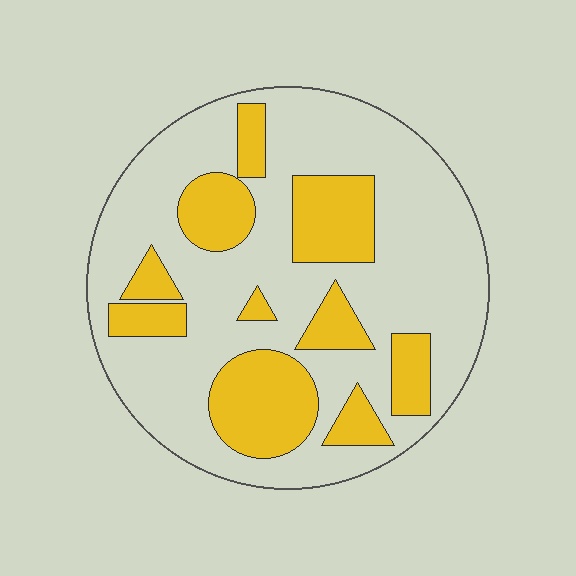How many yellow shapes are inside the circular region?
10.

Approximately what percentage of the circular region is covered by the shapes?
Approximately 30%.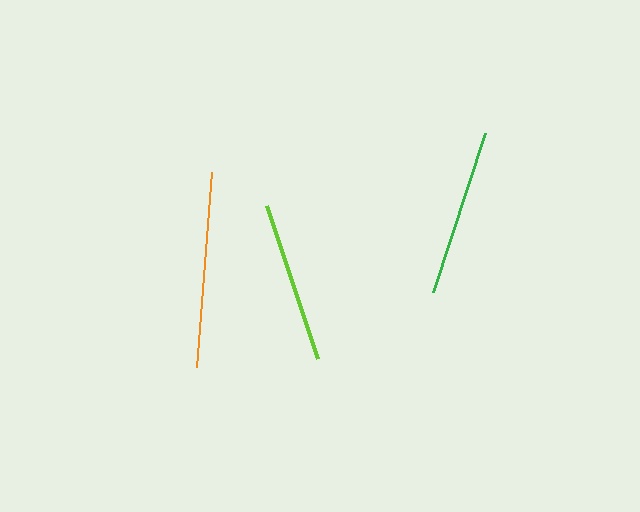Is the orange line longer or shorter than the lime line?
The orange line is longer than the lime line.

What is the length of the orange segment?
The orange segment is approximately 196 pixels long.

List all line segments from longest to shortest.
From longest to shortest: orange, green, lime.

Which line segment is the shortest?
The lime line is the shortest at approximately 161 pixels.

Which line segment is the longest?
The orange line is the longest at approximately 196 pixels.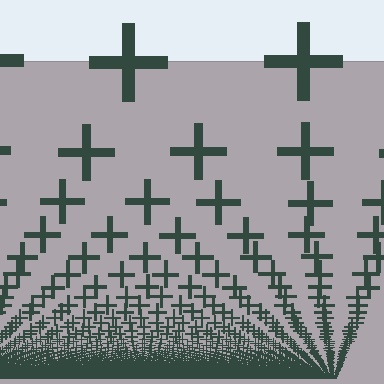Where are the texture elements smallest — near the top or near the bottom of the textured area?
Near the bottom.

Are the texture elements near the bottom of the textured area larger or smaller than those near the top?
Smaller. The gradient is inverted — elements near the bottom are smaller and denser.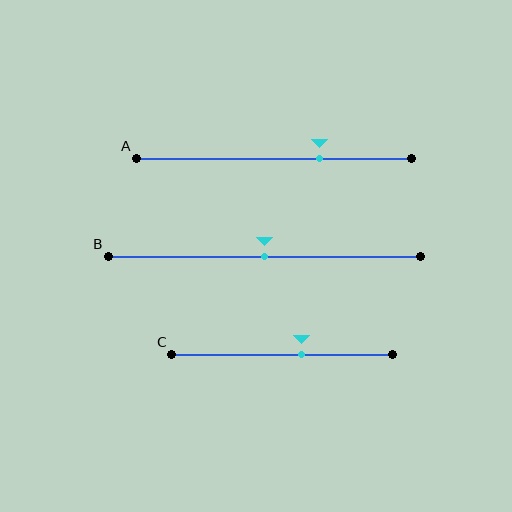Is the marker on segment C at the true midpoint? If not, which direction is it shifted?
No, the marker on segment C is shifted to the right by about 9% of the segment length.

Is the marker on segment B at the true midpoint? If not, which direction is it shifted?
Yes, the marker on segment B is at the true midpoint.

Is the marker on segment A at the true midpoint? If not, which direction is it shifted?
No, the marker on segment A is shifted to the right by about 16% of the segment length.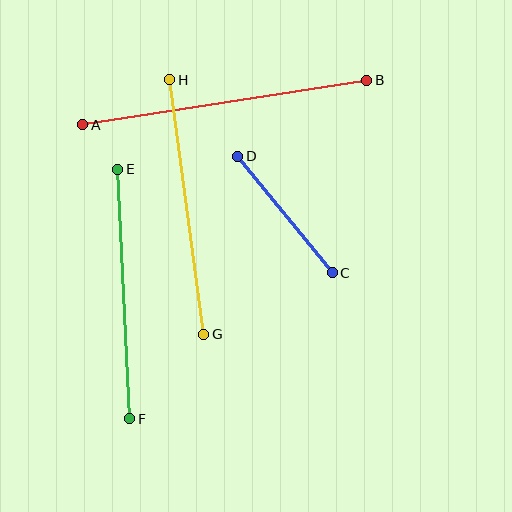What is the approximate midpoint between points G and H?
The midpoint is at approximately (187, 207) pixels.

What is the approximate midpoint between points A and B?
The midpoint is at approximately (225, 102) pixels.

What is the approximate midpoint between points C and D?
The midpoint is at approximately (285, 215) pixels.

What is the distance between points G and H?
The distance is approximately 257 pixels.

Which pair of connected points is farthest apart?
Points A and B are farthest apart.